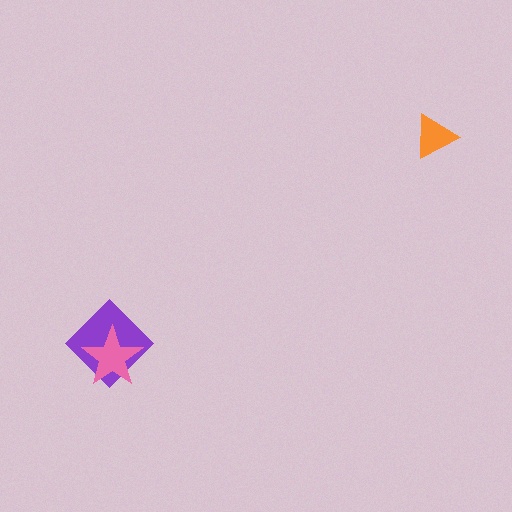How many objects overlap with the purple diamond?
1 object overlaps with the purple diamond.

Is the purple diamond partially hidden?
Yes, it is partially covered by another shape.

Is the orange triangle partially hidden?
No, no other shape covers it.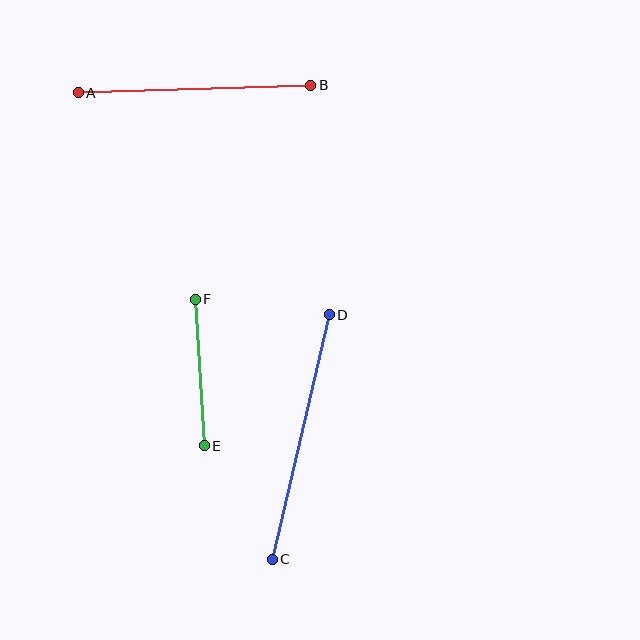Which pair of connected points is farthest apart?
Points C and D are farthest apart.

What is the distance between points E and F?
The distance is approximately 147 pixels.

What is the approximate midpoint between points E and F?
The midpoint is at approximately (200, 373) pixels.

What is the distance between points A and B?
The distance is approximately 233 pixels.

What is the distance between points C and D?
The distance is approximately 251 pixels.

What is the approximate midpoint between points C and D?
The midpoint is at approximately (301, 437) pixels.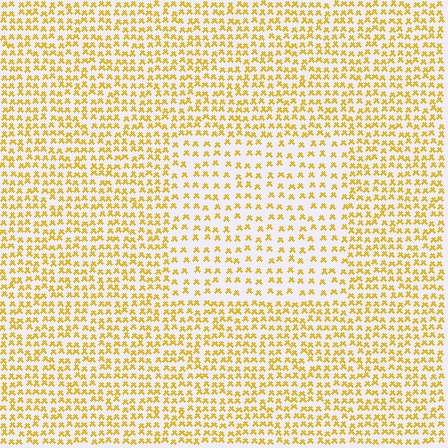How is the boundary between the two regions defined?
The boundary is defined by a change in element density (approximately 1.7x ratio). All elements are the same color, size, and shape.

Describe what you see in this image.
The image contains small yellow elements arranged at two different densities. A rectangle-shaped region is visible where the elements are less densely packed than the surrounding area.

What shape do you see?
I see a rectangle.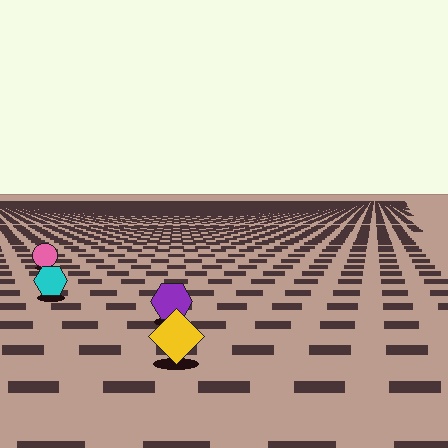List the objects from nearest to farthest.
From nearest to farthest: the yellow diamond, the purple hexagon, the cyan hexagon, the pink circle.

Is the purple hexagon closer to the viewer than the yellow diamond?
No. The yellow diamond is closer — you can tell from the texture gradient: the ground texture is coarser near it.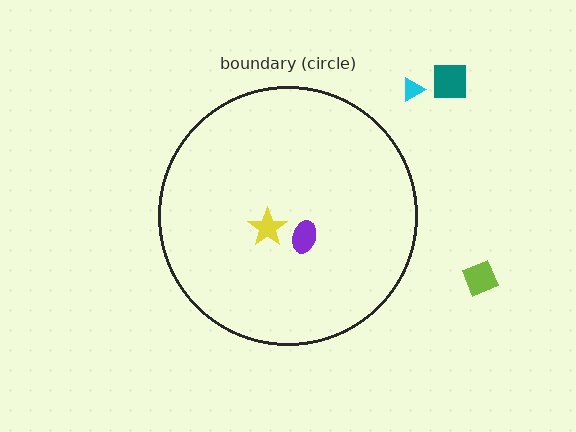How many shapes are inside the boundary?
2 inside, 3 outside.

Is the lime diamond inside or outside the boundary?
Outside.